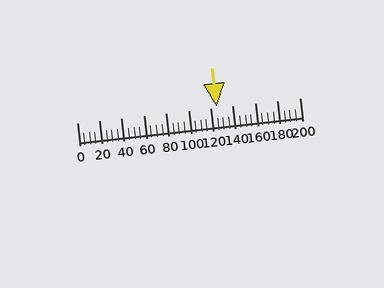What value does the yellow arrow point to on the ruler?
The yellow arrow points to approximately 126.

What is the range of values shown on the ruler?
The ruler shows values from 0 to 200.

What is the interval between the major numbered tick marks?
The major tick marks are spaced 20 units apart.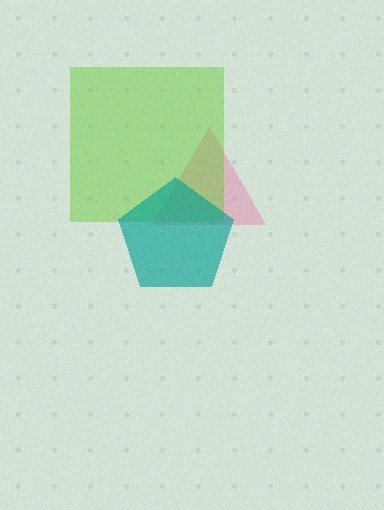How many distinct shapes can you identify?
There are 3 distinct shapes: a pink triangle, a lime square, a teal pentagon.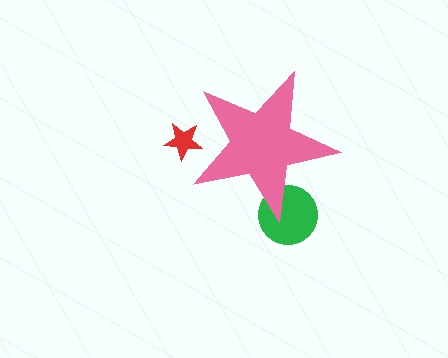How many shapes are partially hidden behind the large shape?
3 shapes are partially hidden.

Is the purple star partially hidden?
Yes, the purple star is partially hidden behind the pink star.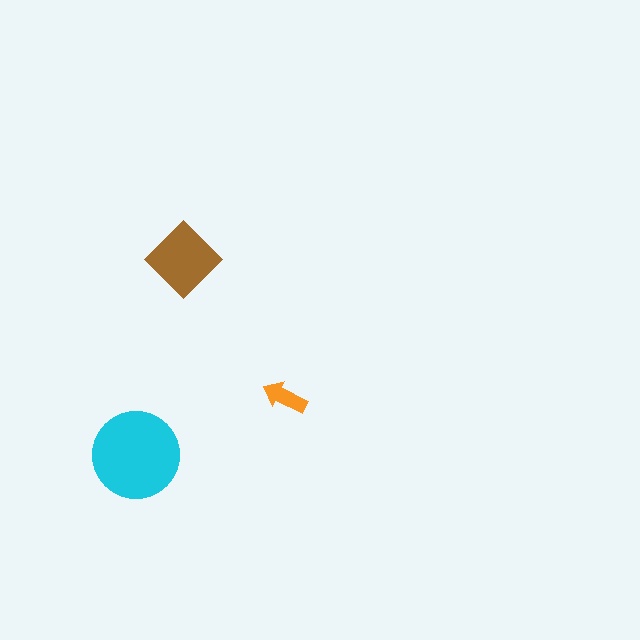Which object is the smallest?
The orange arrow.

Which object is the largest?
The cyan circle.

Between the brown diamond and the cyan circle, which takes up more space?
The cyan circle.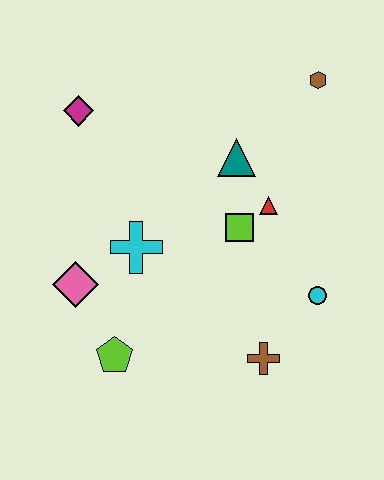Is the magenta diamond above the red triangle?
Yes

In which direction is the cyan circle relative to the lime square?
The cyan circle is to the right of the lime square.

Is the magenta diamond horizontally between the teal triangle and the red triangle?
No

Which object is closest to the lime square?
The red triangle is closest to the lime square.